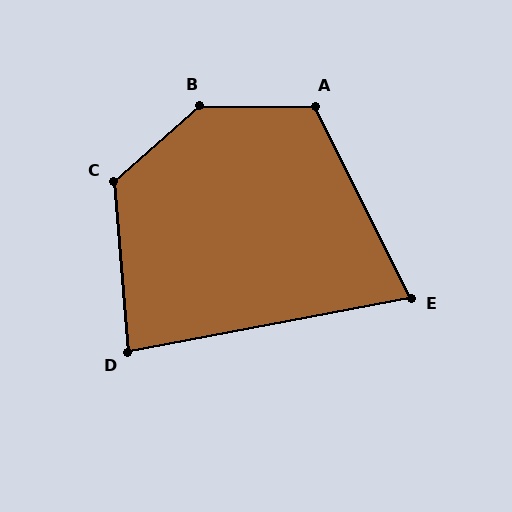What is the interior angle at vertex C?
Approximately 127 degrees (obtuse).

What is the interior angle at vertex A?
Approximately 117 degrees (obtuse).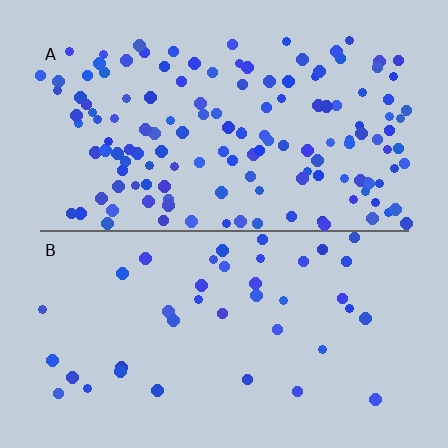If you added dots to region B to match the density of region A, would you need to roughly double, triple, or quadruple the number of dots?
Approximately triple.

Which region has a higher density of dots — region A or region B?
A (the top).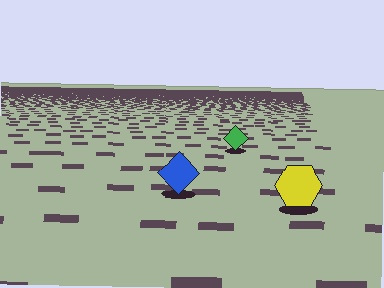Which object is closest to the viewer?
The yellow hexagon is closest. The texture marks near it are larger and more spread out.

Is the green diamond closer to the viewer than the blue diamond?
No. The blue diamond is closer — you can tell from the texture gradient: the ground texture is coarser near it.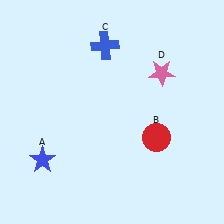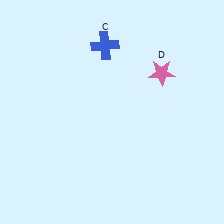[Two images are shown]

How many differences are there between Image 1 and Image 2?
There are 2 differences between the two images.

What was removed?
The red circle (B), the blue star (A) were removed in Image 2.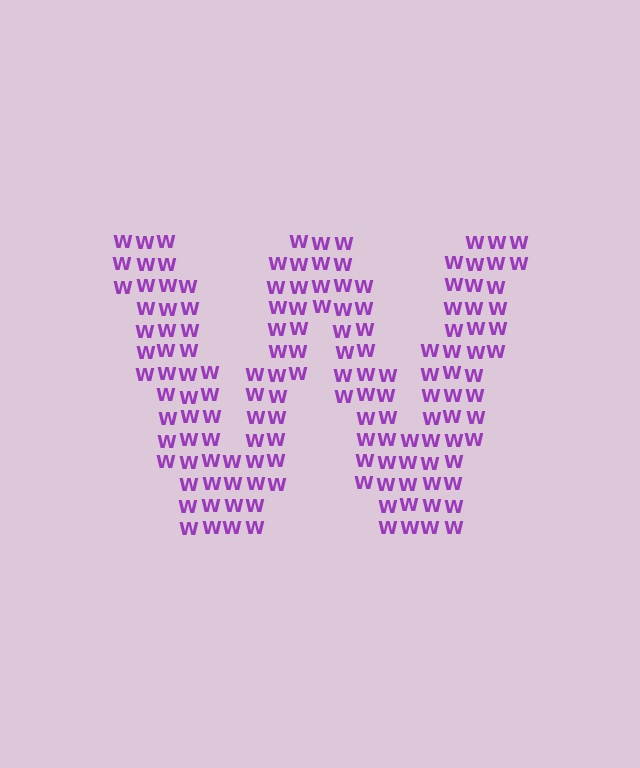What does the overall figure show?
The overall figure shows the letter W.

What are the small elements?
The small elements are letter W's.